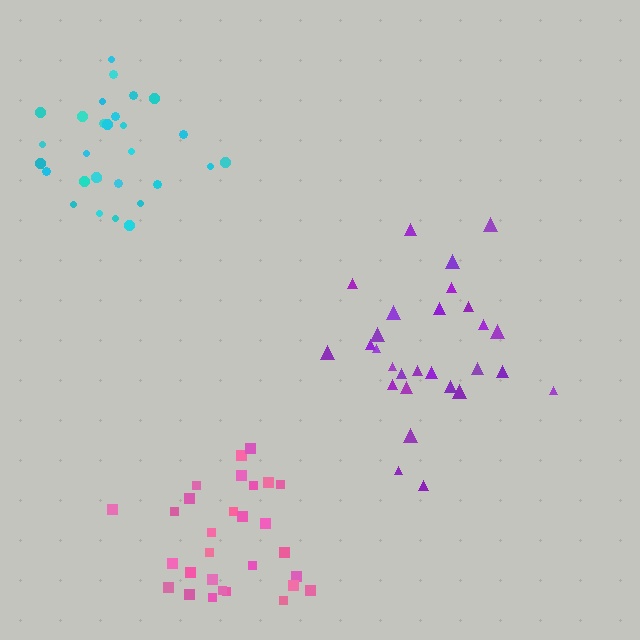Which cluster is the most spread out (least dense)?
Pink.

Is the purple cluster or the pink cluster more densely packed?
Purple.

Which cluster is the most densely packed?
Cyan.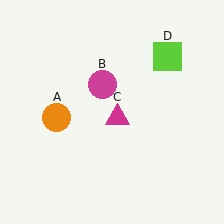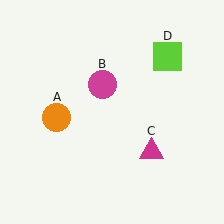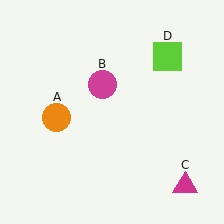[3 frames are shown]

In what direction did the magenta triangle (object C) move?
The magenta triangle (object C) moved down and to the right.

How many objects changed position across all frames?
1 object changed position: magenta triangle (object C).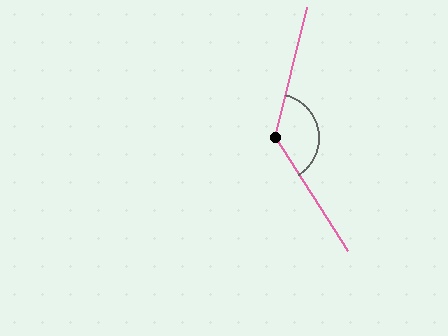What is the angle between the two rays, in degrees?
Approximately 133 degrees.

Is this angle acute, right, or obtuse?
It is obtuse.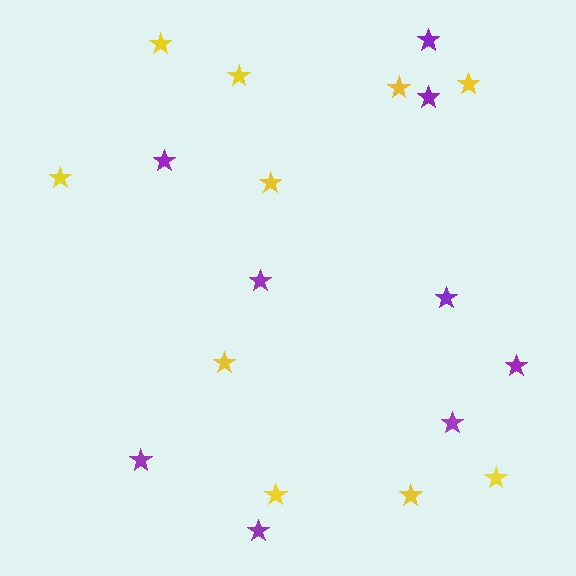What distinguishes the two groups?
There are 2 groups: one group of yellow stars (10) and one group of purple stars (9).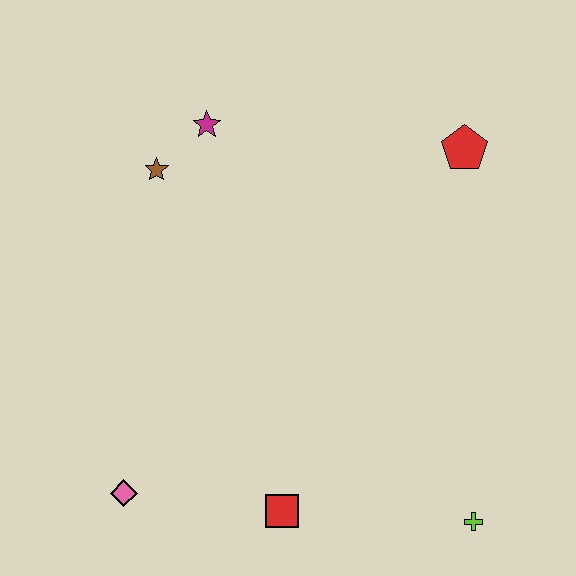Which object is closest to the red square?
The pink diamond is closest to the red square.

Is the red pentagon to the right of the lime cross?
No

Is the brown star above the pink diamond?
Yes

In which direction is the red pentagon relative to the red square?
The red pentagon is above the red square.